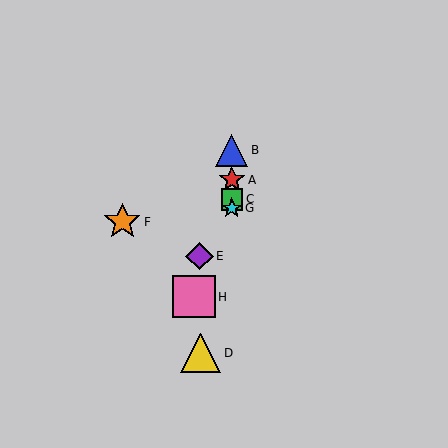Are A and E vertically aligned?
No, A is at x≈232 and E is at x≈199.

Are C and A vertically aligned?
Yes, both are at x≈232.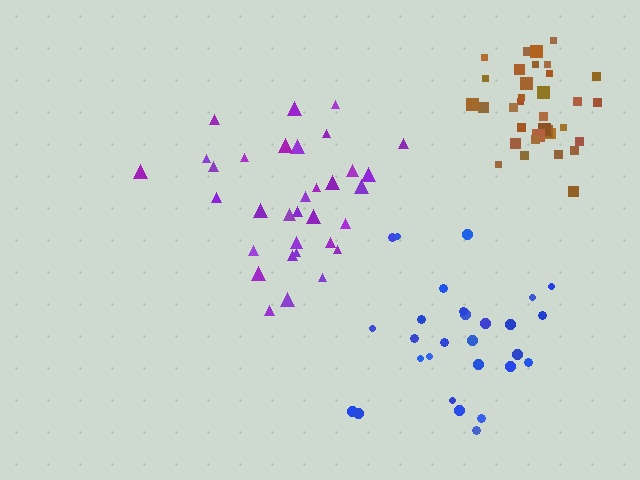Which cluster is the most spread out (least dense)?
Blue.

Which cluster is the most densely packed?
Brown.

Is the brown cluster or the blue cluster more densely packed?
Brown.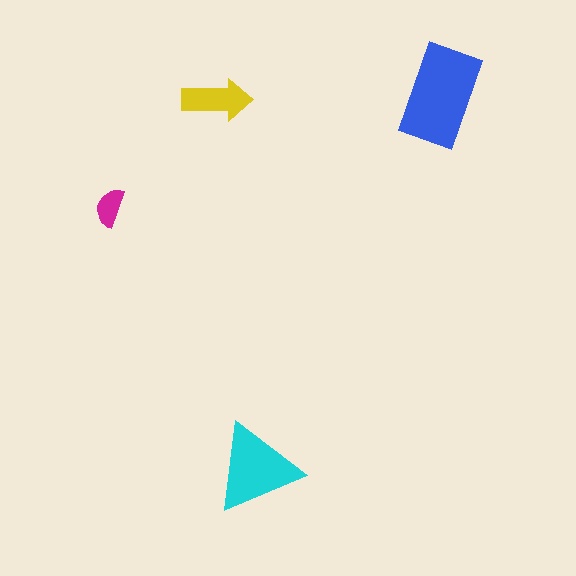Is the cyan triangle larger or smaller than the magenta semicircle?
Larger.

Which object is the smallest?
The magenta semicircle.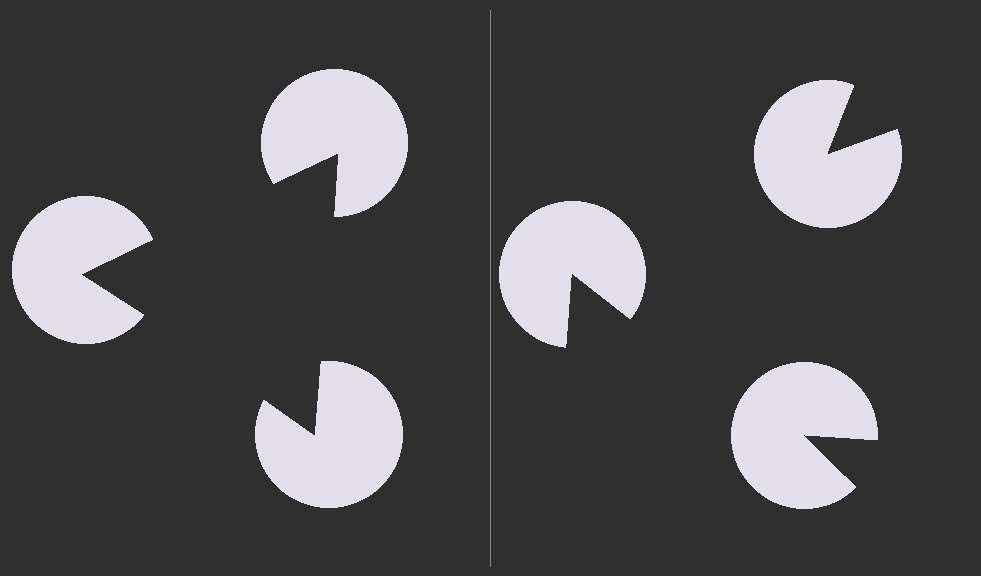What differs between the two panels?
The pac-man discs are positioned identically on both sides; only the wedge orientations differ. On the left they align to a triangle; on the right they are misaligned.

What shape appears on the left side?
An illusory triangle.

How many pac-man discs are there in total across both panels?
6 — 3 on each side.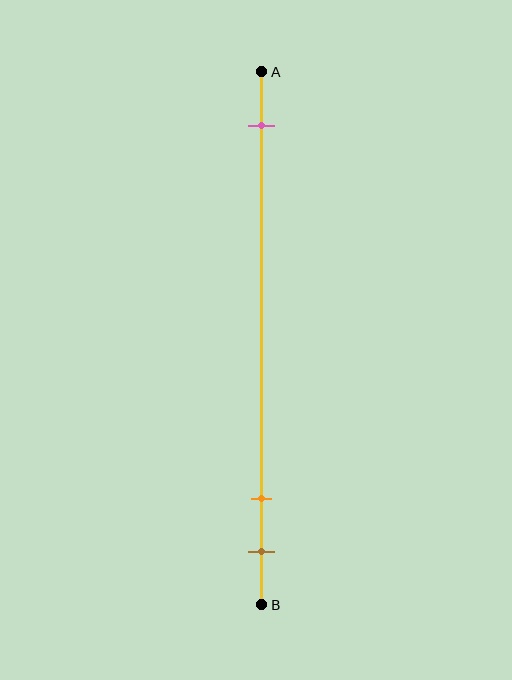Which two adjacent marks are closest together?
The orange and brown marks are the closest adjacent pair.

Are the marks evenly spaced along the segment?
No, the marks are not evenly spaced.